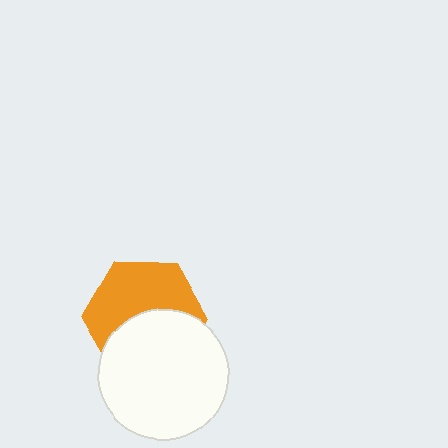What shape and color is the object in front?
The object in front is a white circle.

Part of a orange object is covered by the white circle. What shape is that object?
It is a hexagon.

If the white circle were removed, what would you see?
You would see the complete orange hexagon.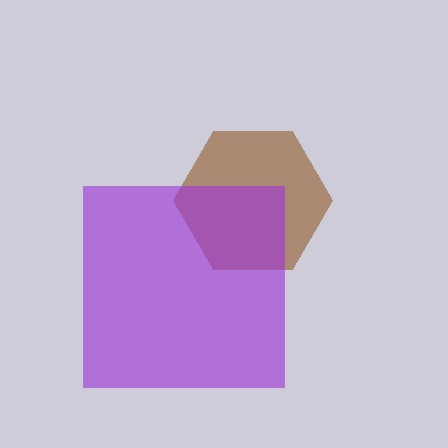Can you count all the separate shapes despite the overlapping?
Yes, there are 2 separate shapes.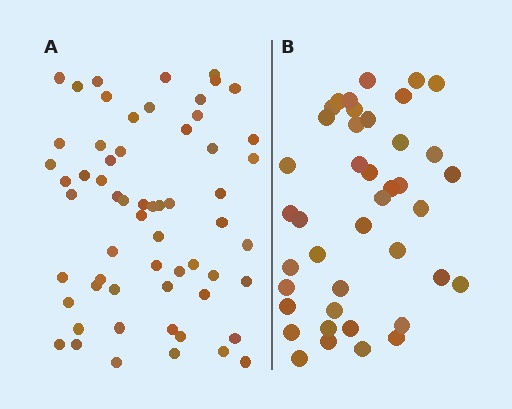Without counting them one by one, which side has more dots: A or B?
Region A (the left region) has more dots.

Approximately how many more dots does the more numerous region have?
Region A has approximately 20 more dots than region B.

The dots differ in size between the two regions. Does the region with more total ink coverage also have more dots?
No. Region B has more total ink coverage because its dots are larger, but region A actually contains more individual dots. Total area can be misleading — the number of items is what matters here.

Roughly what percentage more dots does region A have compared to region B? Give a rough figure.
About 45% more.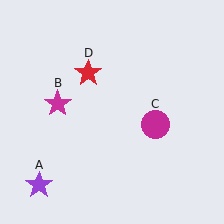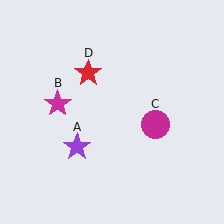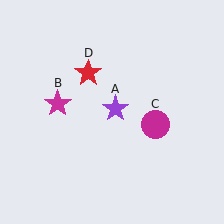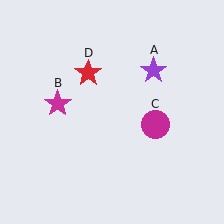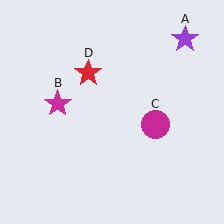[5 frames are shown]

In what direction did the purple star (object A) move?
The purple star (object A) moved up and to the right.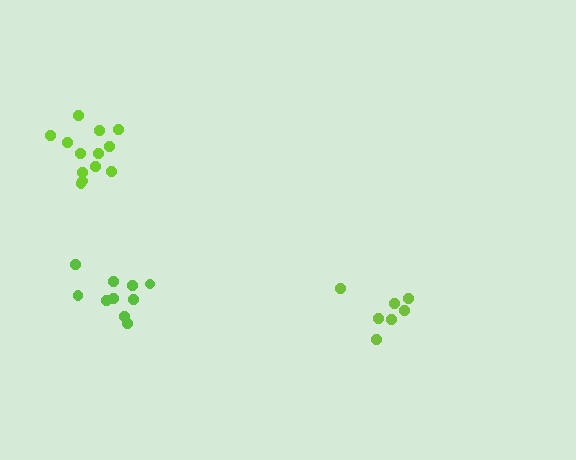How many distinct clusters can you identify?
There are 3 distinct clusters.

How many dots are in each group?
Group 1: 13 dots, Group 2: 10 dots, Group 3: 7 dots (30 total).